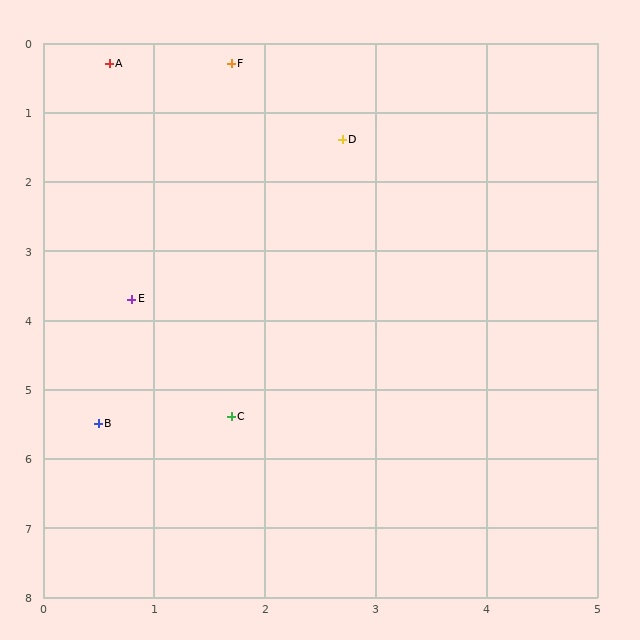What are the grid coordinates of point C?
Point C is at approximately (1.7, 5.4).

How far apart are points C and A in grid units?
Points C and A are about 5.2 grid units apart.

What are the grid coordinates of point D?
Point D is at approximately (2.7, 1.4).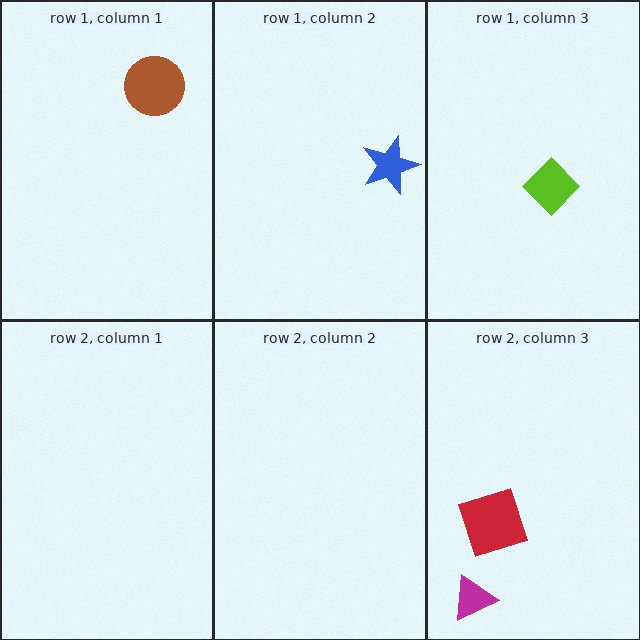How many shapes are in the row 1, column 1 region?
1.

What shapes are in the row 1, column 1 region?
The brown circle.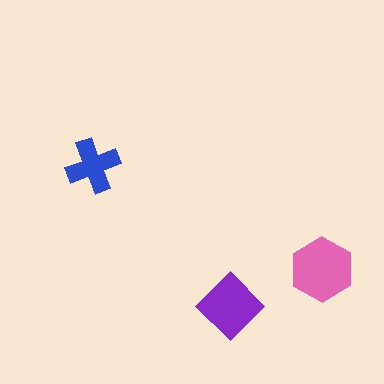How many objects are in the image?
There are 3 objects in the image.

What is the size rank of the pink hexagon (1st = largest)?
1st.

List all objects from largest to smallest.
The pink hexagon, the purple diamond, the blue cross.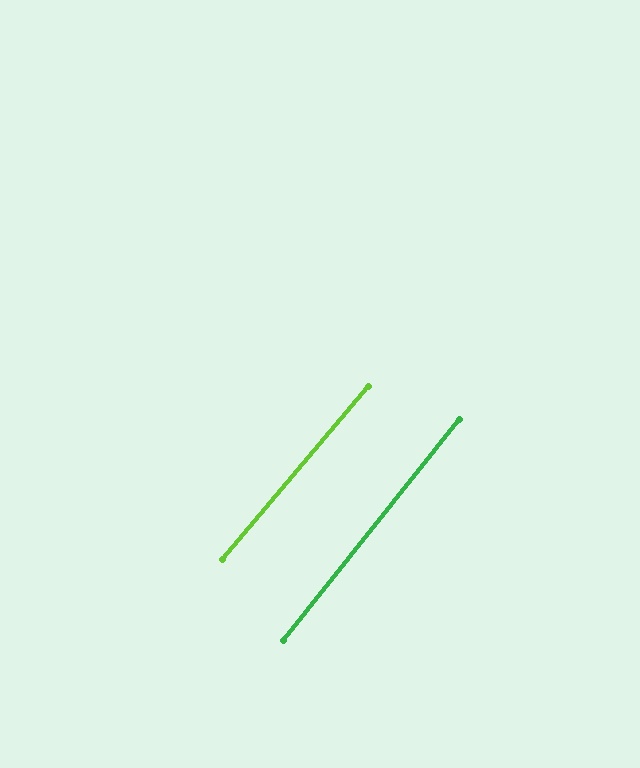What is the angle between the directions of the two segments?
Approximately 1 degree.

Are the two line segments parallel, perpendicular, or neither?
Parallel — their directions differ by only 1.4°.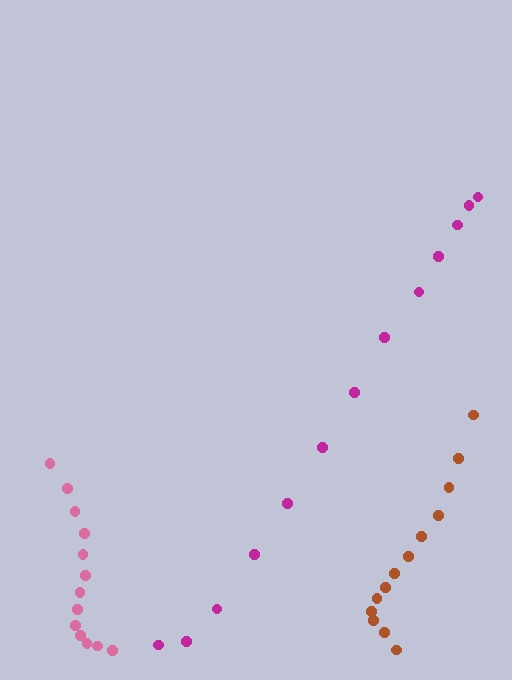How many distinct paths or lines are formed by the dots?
There are 3 distinct paths.